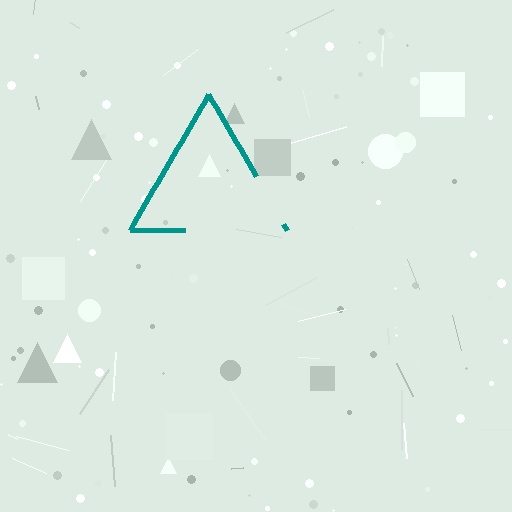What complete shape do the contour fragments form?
The contour fragments form a triangle.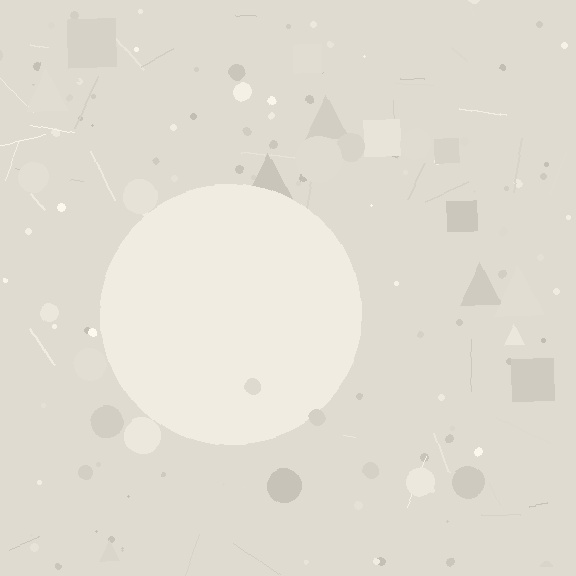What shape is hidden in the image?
A circle is hidden in the image.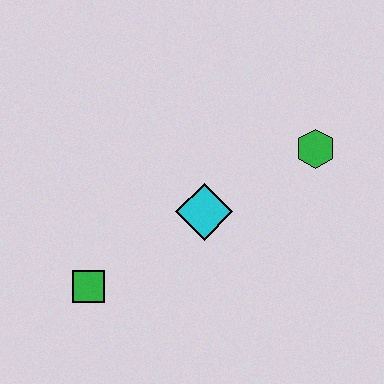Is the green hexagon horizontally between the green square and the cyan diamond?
No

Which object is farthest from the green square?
The green hexagon is farthest from the green square.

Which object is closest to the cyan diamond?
The green hexagon is closest to the cyan diamond.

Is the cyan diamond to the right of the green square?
Yes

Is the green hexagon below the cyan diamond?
No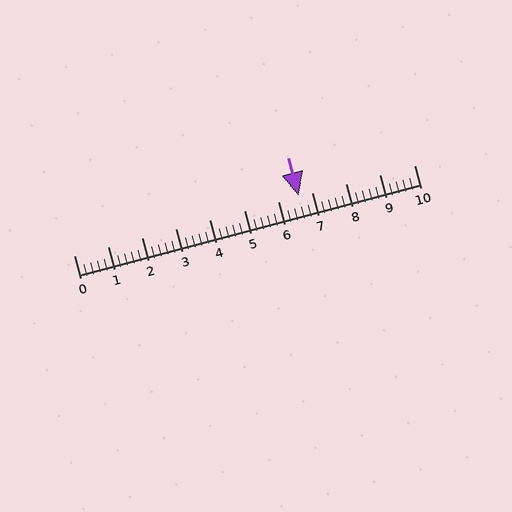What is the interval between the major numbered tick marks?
The major tick marks are spaced 1 units apart.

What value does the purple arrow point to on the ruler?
The purple arrow points to approximately 6.6.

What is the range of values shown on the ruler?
The ruler shows values from 0 to 10.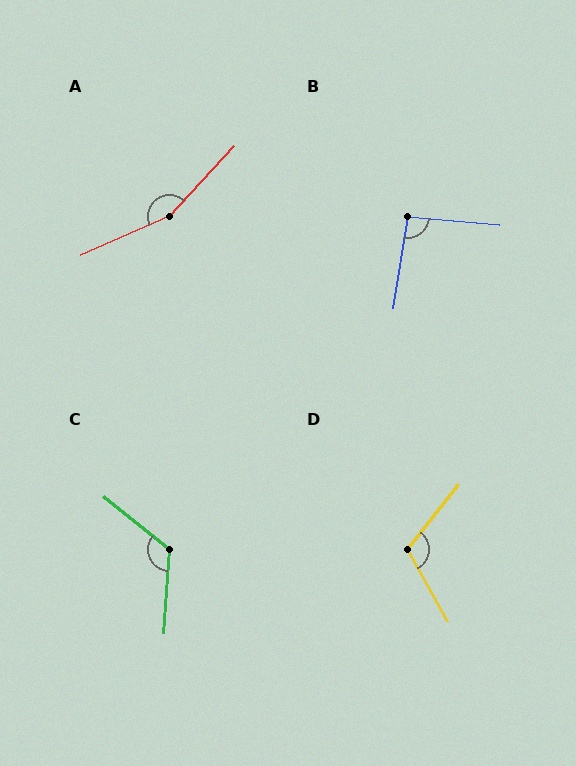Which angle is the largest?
A, at approximately 156 degrees.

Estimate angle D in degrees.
Approximately 113 degrees.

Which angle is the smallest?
B, at approximately 94 degrees.